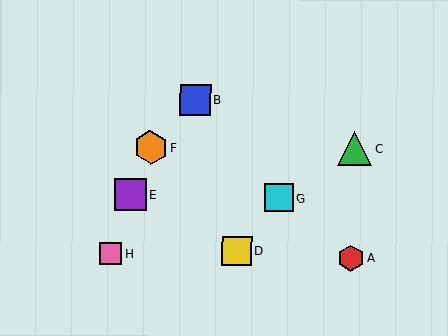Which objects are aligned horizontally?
Objects C, F are aligned horizontally.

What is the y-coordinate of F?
Object F is at y≈147.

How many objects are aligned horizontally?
2 objects (C, F) are aligned horizontally.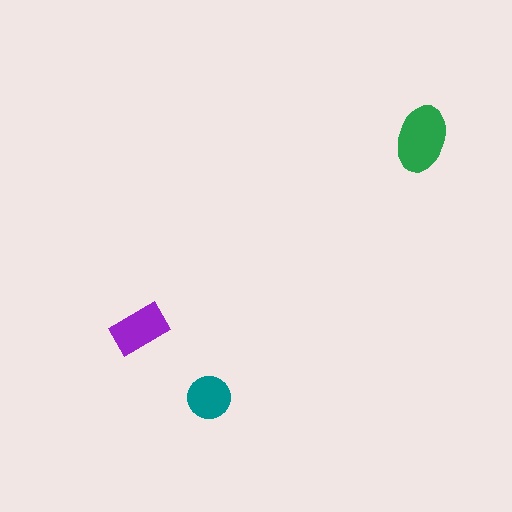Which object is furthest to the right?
The green ellipse is rightmost.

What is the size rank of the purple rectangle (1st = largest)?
2nd.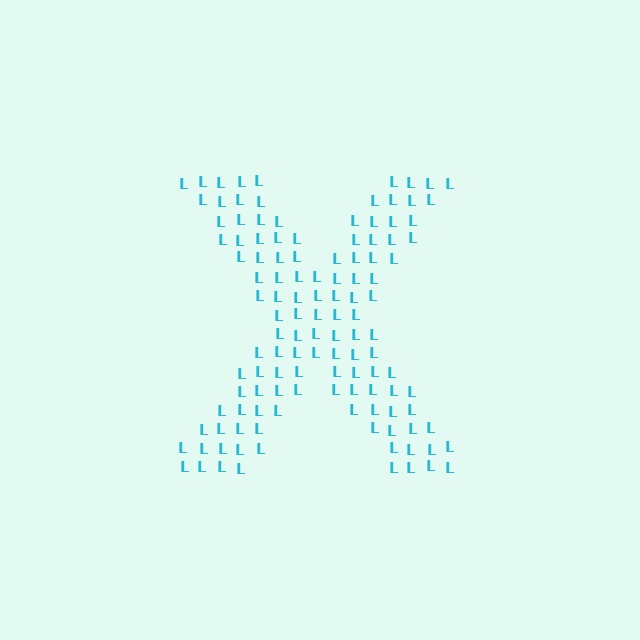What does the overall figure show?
The overall figure shows the letter X.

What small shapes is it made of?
It is made of small letter L's.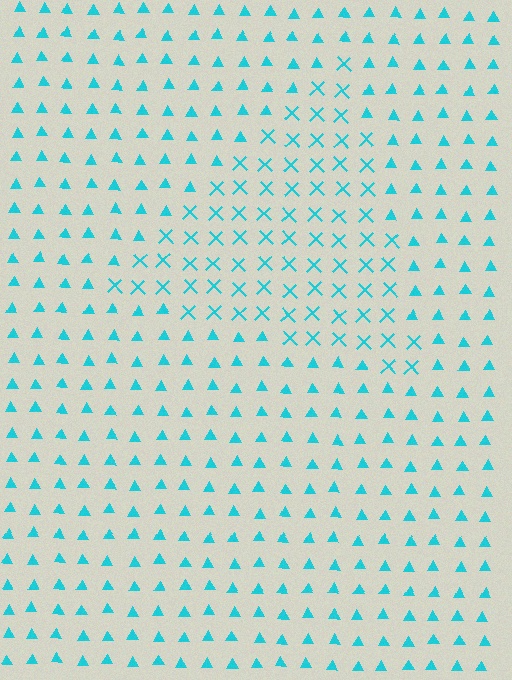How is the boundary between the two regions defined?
The boundary is defined by a change in element shape: X marks inside vs. triangles outside. All elements share the same color and spacing.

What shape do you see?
I see a triangle.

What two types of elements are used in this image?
The image uses X marks inside the triangle region and triangles outside it.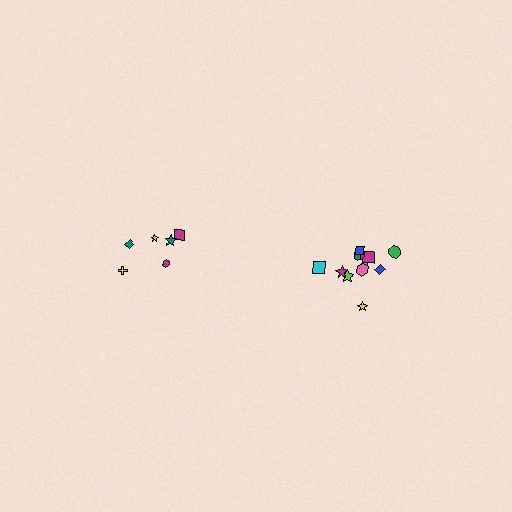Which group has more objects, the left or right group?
The right group.